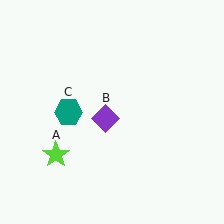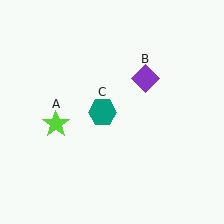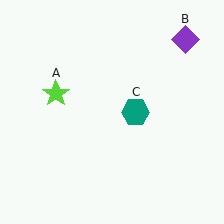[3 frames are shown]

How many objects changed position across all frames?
3 objects changed position: lime star (object A), purple diamond (object B), teal hexagon (object C).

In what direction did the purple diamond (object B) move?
The purple diamond (object B) moved up and to the right.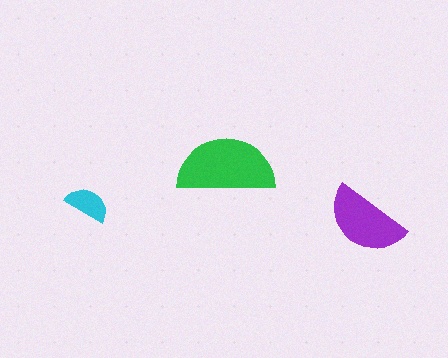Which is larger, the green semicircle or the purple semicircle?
The green one.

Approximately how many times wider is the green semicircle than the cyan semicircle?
About 2 times wider.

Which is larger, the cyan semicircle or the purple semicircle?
The purple one.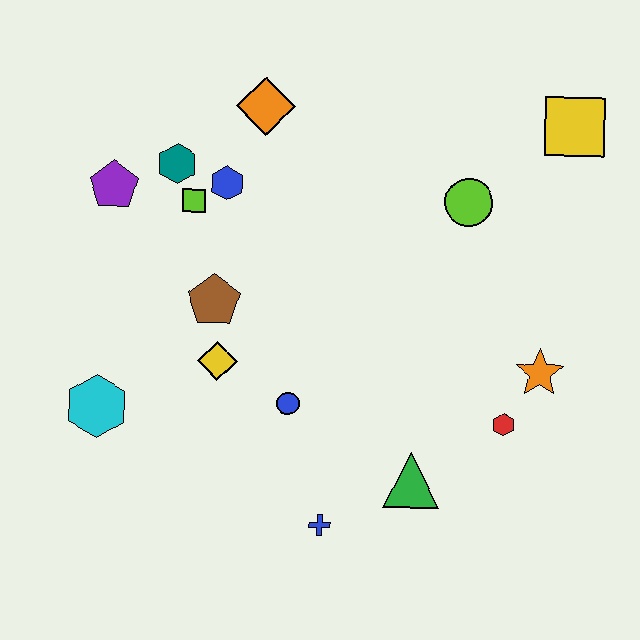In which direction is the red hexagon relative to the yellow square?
The red hexagon is below the yellow square.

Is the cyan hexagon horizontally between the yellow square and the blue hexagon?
No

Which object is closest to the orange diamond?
The blue hexagon is closest to the orange diamond.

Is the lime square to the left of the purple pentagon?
No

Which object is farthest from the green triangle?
The purple pentagon is farthest from the green triangle.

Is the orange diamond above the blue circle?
Yes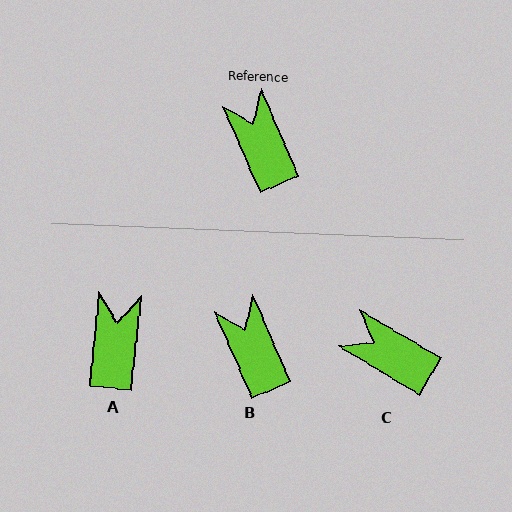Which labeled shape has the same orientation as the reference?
B.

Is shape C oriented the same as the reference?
No, it is off by about 36 degrees.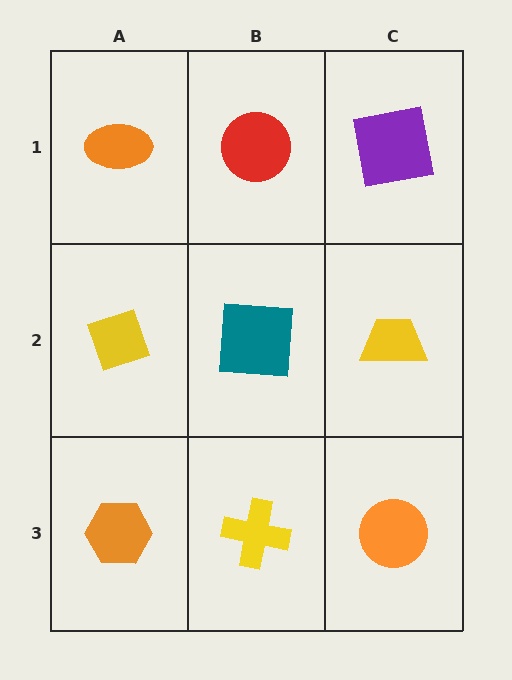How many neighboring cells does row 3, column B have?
3.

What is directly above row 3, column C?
A yellow trapezoid.